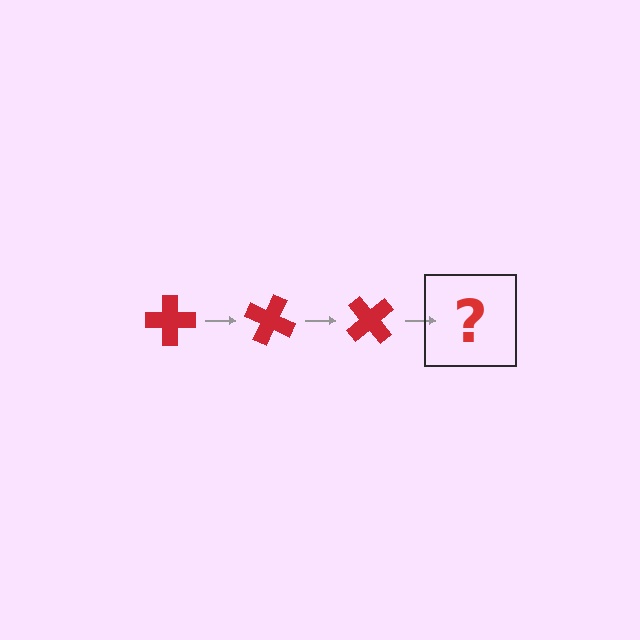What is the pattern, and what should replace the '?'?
The pattern is that the cross rotates 25 degrees each step. The '?' should be a red cross rotated 75 degrees.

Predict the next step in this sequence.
The next step is a red cross rotated 75 degrees.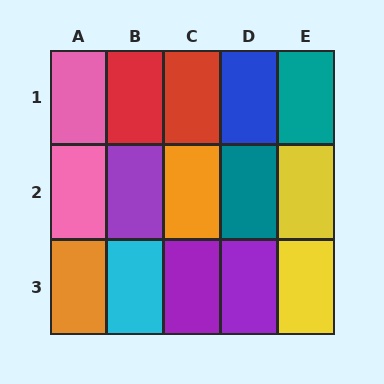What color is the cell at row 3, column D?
Purple.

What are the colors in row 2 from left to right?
Pink, purple, orange, teal, yellow.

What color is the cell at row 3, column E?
Yellow.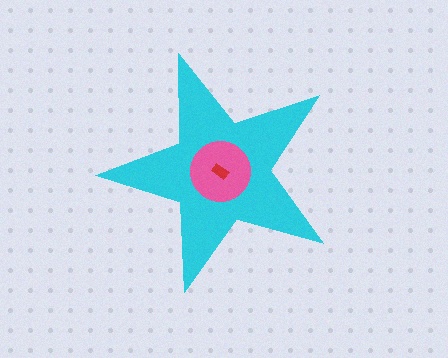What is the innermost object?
The red rectangle.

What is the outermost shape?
The cyan star.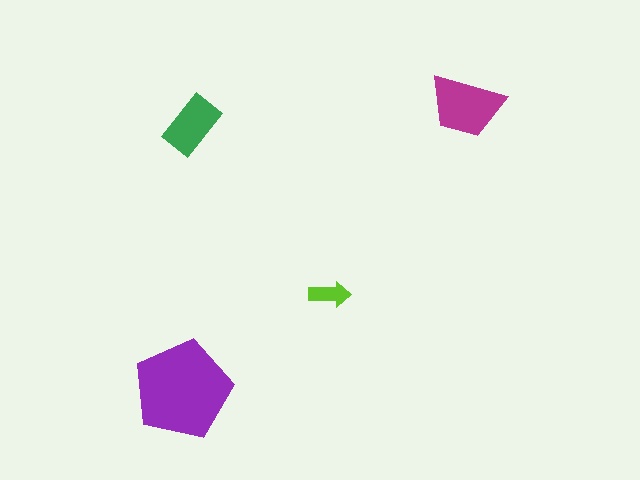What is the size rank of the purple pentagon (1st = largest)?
1st.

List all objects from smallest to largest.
The lime arrow, the green rectangle, the magenta trapezoid, the purple pentagon.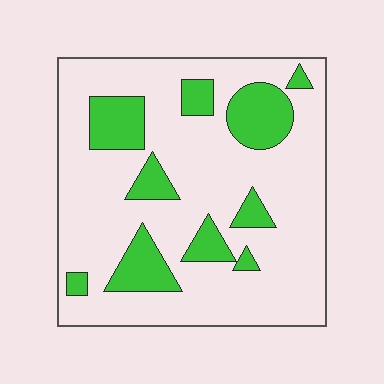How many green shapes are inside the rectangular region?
10.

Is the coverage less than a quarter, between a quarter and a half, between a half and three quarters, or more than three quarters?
Less than a quarter.